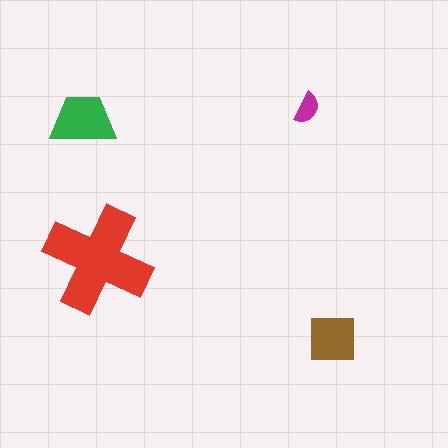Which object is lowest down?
The brown square is bottommost.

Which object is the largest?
The red cross.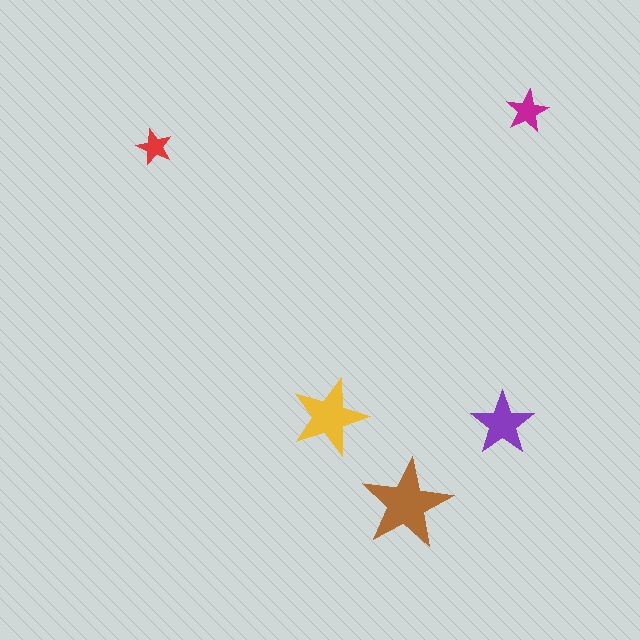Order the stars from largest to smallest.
the brown one, the yellow one, the purple one, the magenta one, the red one.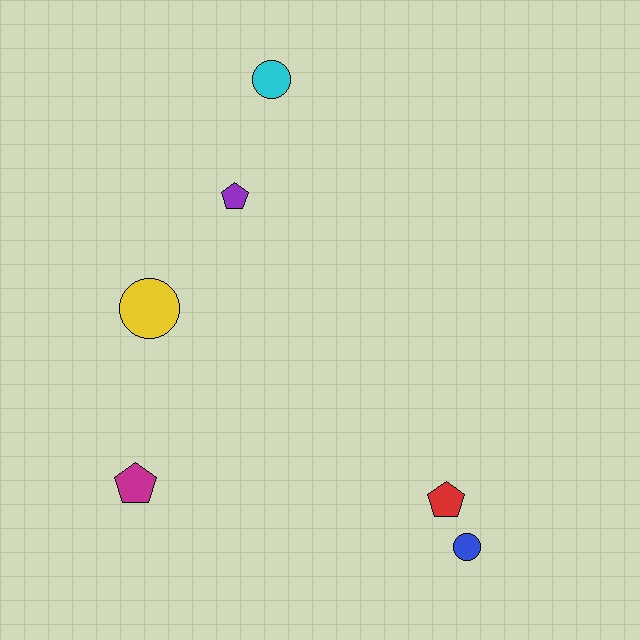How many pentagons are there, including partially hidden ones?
There are 3 pentagons.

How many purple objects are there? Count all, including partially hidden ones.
There is 1 purple object.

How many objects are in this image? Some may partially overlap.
There are 6 objects.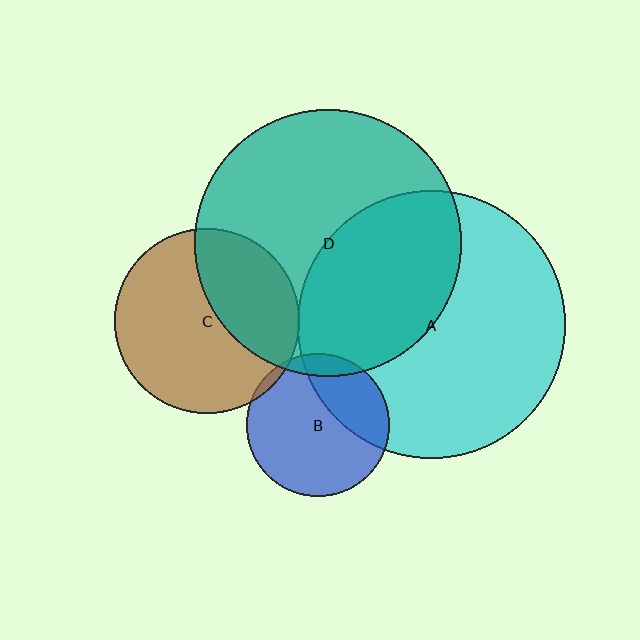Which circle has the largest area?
Circle A (cyan).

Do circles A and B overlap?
Yes.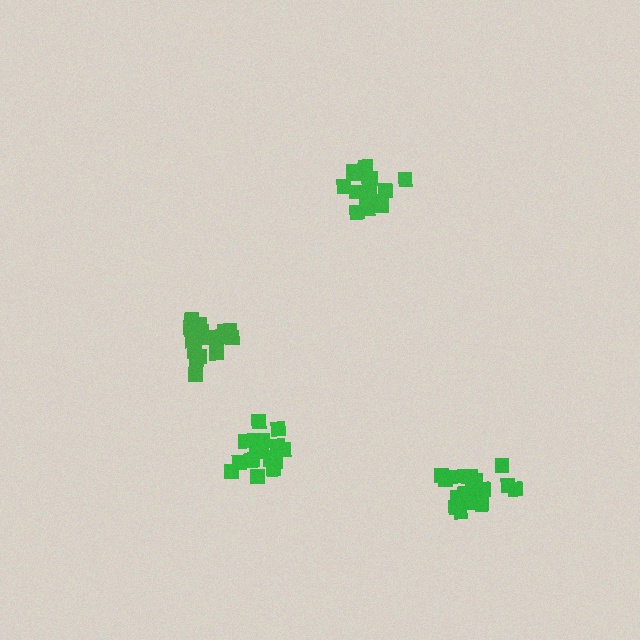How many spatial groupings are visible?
There are 4 spatial groupings.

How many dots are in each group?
Group 1: 19 dots, Group 2: 17 dots, Group 3: 20 dots, Group 4: 20 dots (76 total).